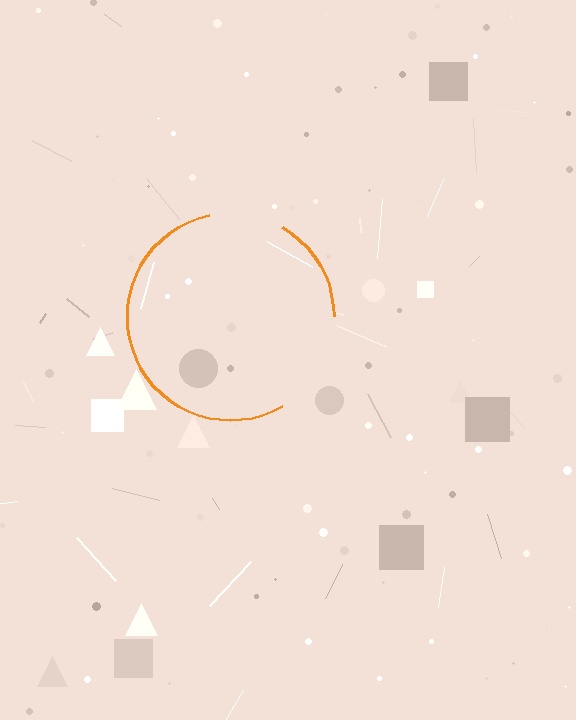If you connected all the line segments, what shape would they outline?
They would outline a circle.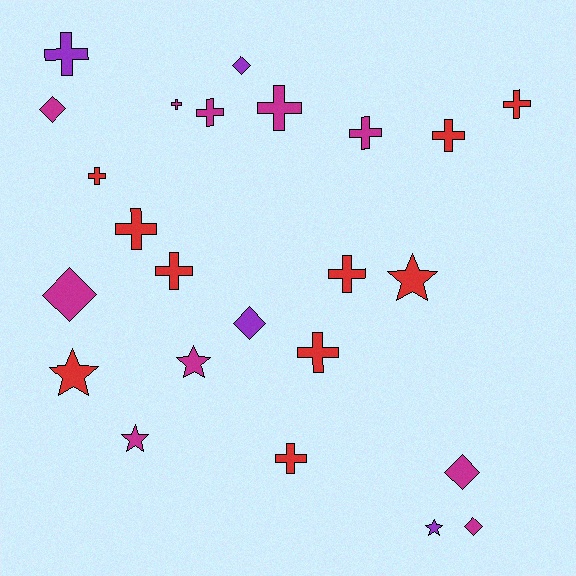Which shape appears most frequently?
Cross, with 13 objects.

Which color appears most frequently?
Magenta, with 10 objects.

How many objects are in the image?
There are 24 objects.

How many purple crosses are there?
There is 1 purple cross.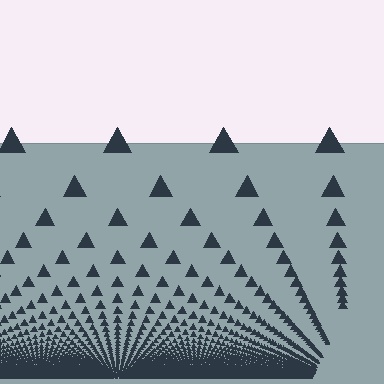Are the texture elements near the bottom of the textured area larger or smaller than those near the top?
Smaller. The gradient is inverted — elements near the bottom are smaller and denser.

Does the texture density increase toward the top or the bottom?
Density increases toward the bottom.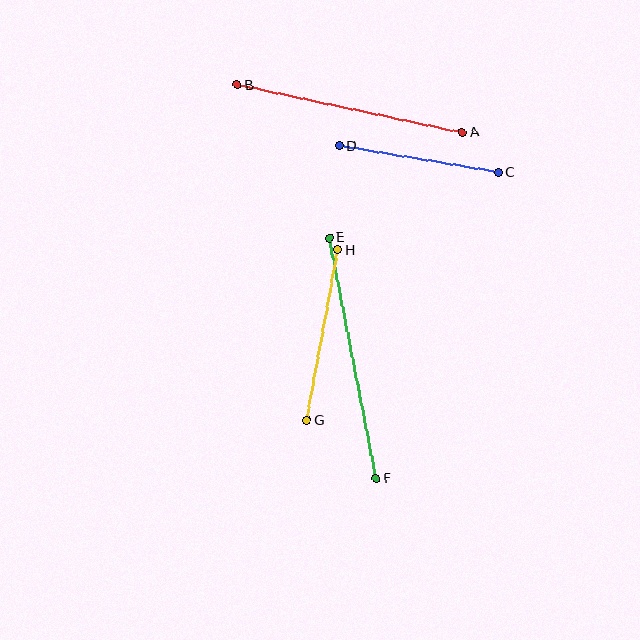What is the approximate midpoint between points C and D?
The midpoint is at approximately (419, 159) pixels.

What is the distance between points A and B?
The distance is approximately 230 pixels.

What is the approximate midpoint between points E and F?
The midpoint is at approximately (352, 358) pixels.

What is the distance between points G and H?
The distance is approximately 173 pixels.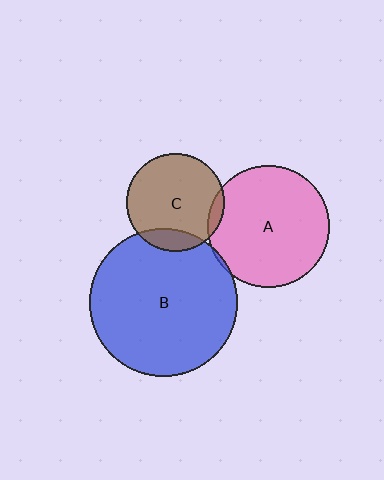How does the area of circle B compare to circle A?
Approximately 1.5 times.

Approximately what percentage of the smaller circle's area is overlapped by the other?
Approximately 5%.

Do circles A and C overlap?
Yes.